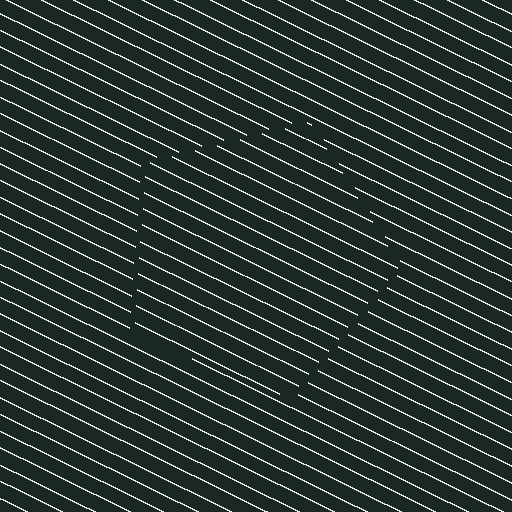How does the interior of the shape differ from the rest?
The interior of the shape contains the same grating, shifted by half a period — the contour is defined by the phase discontinuity where line-ends from the inner and outer gratings abut.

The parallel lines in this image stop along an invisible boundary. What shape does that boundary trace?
An illusory pentagon. The interior of the shape contains the same grating, shifted by half a period — the contour is defined by the phase discontinuity where line-ends from the inner and outer gratings abut.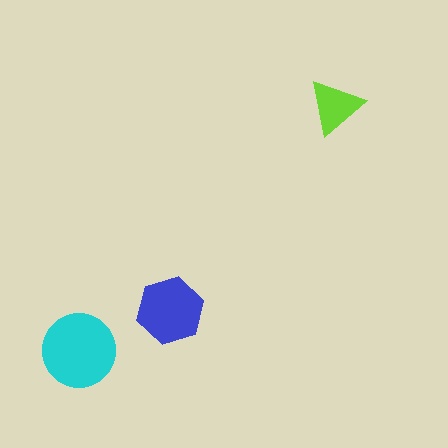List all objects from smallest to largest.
The lime triangle, the blue hexagon, the cyan circle.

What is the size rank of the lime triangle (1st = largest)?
3rd.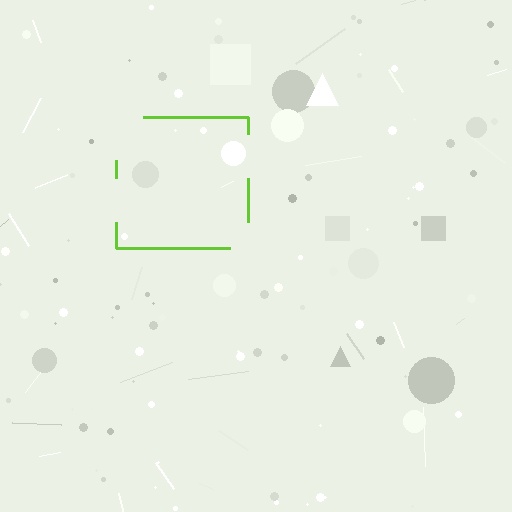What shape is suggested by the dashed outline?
The dashed outline suggests a square.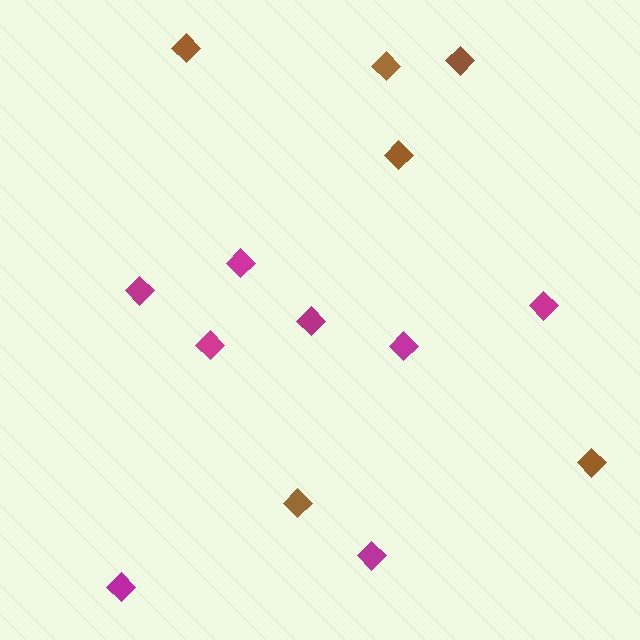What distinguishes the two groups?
There are 2 groups: one group of brown diamonds (6) and one group of magenta diamonds (8).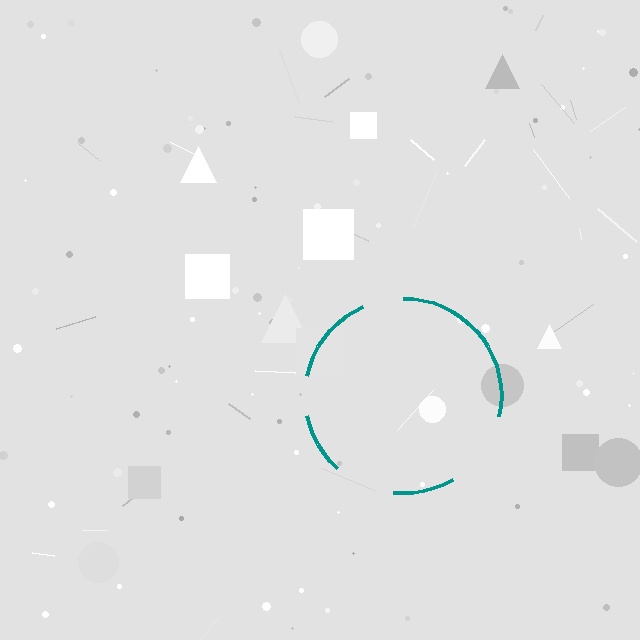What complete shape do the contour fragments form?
The contour fragments form a circle.